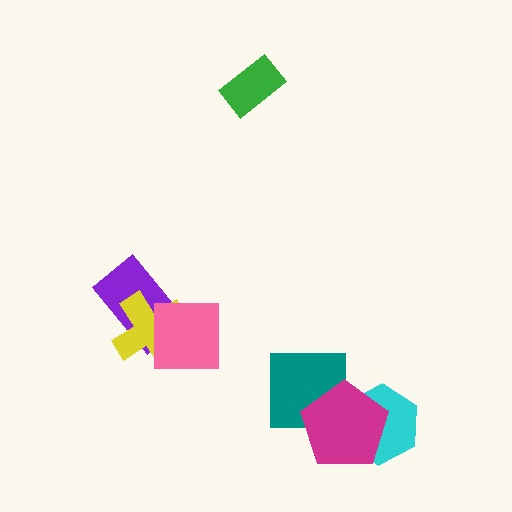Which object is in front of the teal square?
The magenta pentagon is in front of the teal square.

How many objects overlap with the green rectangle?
0 objects overlap with the green rectangle.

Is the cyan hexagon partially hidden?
Yes, it is partially covered by another shape.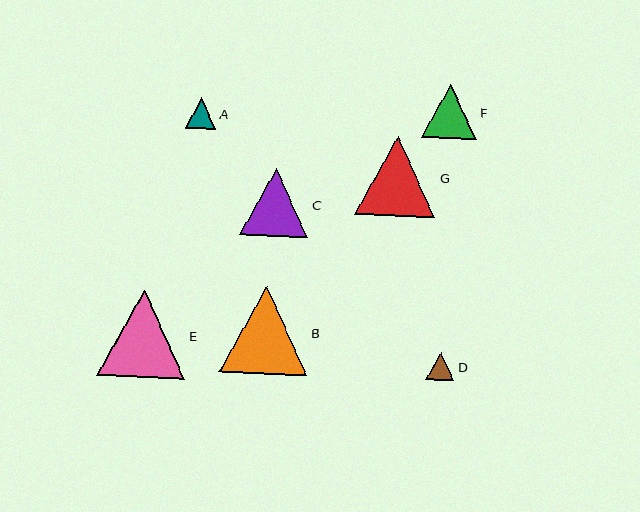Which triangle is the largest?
Triangle B is the largest with a size of approximately 88 pixels.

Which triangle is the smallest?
Triangle D is the smallest with a size of approximately 28 pixels.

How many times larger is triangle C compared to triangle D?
Triangle C is approximately 2.4 times the size of triangle D.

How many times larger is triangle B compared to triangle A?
Triangle B is approximately 2.9 times the size of triangle A.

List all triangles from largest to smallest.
From largest to smallest: B, E, G, C, F, A, D.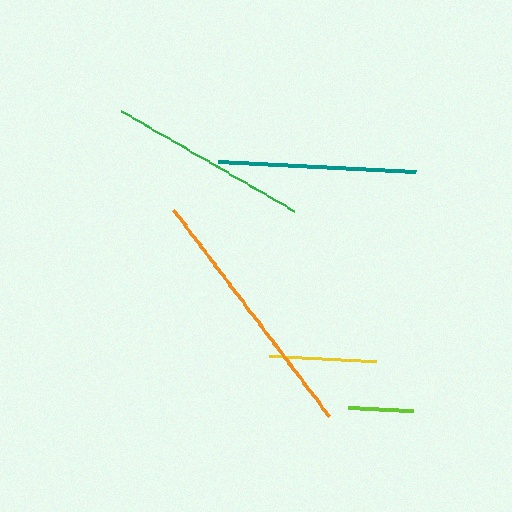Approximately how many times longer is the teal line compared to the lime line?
The teal line is approximately 3.1 times the length of the lime line.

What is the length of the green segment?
The green segment is approximately 200 pixels long.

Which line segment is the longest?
The orange line is the longest at approximately 258 pixels.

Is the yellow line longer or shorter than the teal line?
The teal line is longer than the yellow line.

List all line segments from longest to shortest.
From longest to shortest: orange, green, teal, yellow, lime.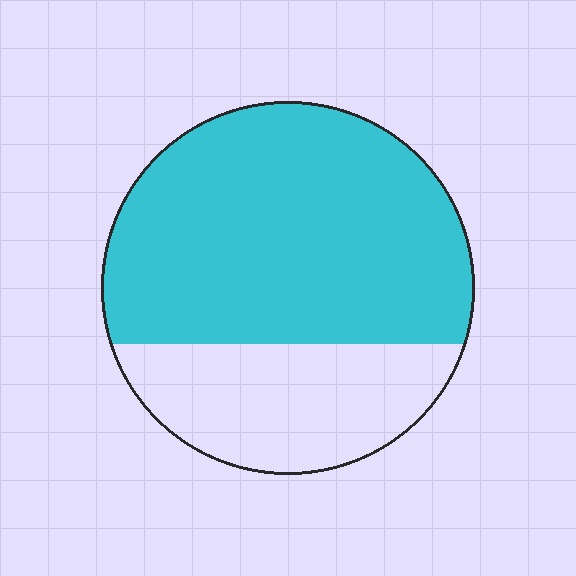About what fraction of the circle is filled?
About two thirds (2/3).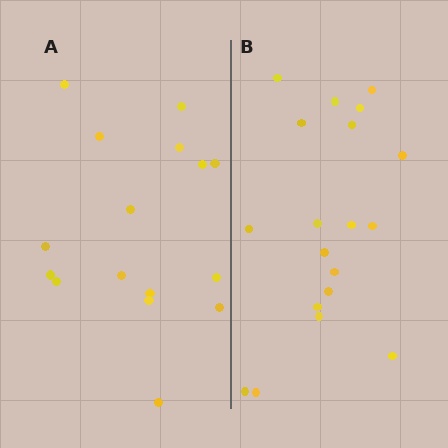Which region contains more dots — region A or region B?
Region B (the right region) has more dots.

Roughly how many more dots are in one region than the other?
Region B has just a few more — roughly 2 or 3 more dots than region A.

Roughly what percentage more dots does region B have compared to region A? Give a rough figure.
About 20% more.